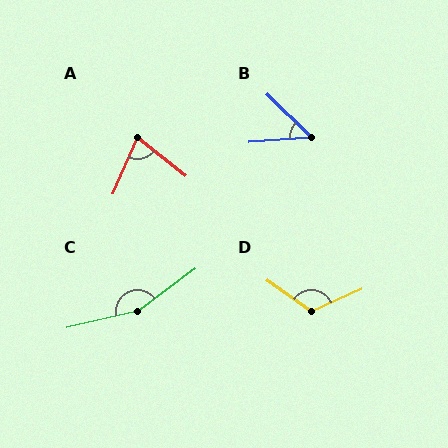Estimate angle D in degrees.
Approximately 121 degrees.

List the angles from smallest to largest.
B (48°), A (75°), D (121°), C (156°).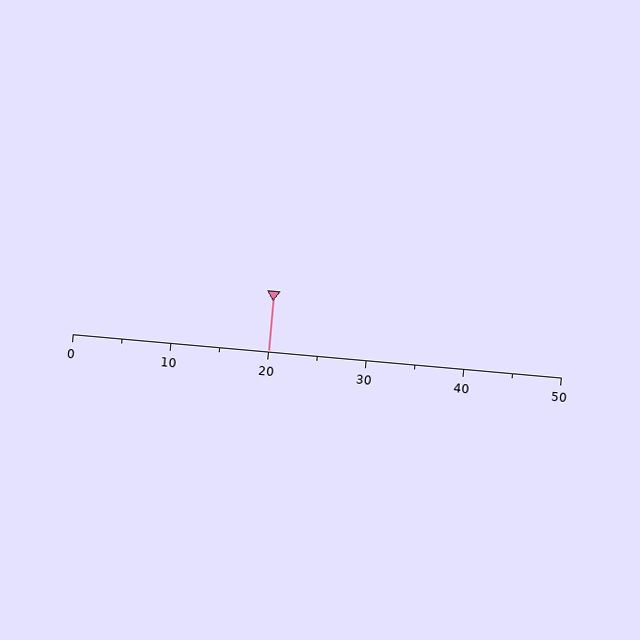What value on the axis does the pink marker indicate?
The marker indicates approximately 20.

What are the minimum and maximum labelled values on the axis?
The axis runs from 0 to 50.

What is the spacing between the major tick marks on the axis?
The major ticks are spaced 10 apart.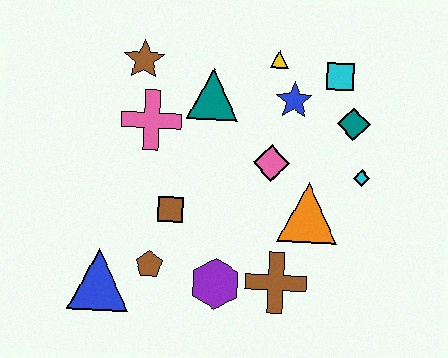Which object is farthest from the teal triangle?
The blue triangle is farthest from the teal triangle.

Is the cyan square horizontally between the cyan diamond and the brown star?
Yes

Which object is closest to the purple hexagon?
The brown cross is closest to the purple hexagon.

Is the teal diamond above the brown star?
No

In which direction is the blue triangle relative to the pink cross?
The blue triangle is below the pink cross.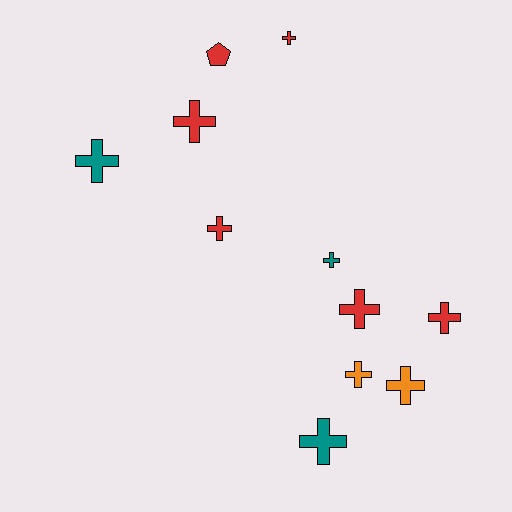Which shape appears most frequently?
Cross, with 10 objects.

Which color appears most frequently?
Red, with 6 objects.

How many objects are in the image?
There are 11 objects.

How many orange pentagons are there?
There are no orange pentagons.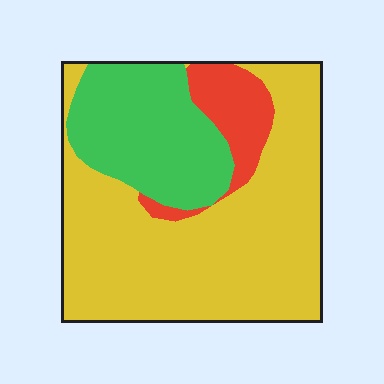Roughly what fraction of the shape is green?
Green covers about 25% of the shape.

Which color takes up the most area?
Yellow, at roughly 65%.